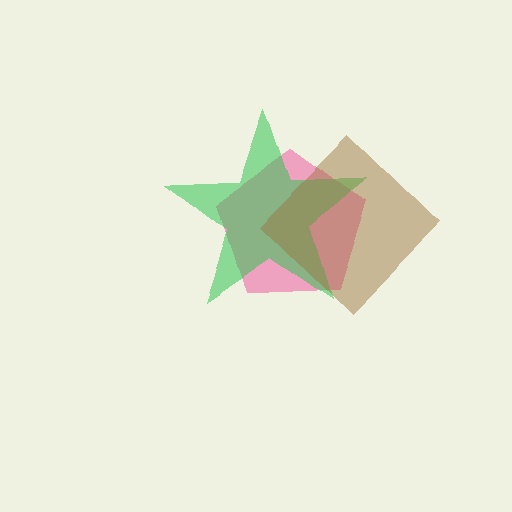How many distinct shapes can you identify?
There are 3 distinct shapes: a pink pentagon, a green star, a brown diamond.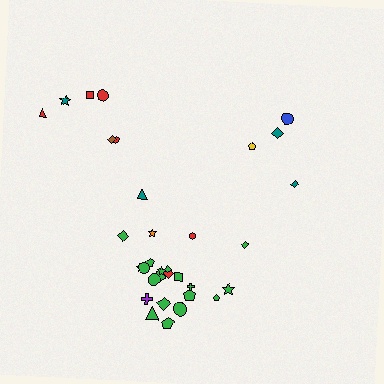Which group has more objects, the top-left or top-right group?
The top-left group.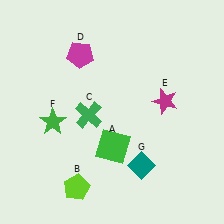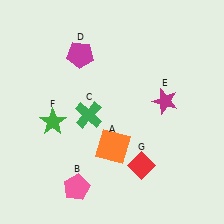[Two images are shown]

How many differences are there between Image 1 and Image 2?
There are 3 differences between the two images.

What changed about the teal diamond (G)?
In Image 1, G is teal. In Image 2, it changed to red.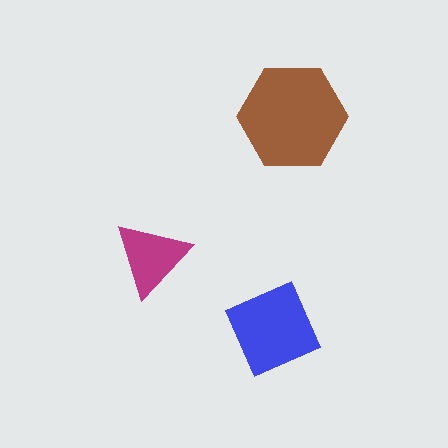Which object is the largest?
The brown hexagon.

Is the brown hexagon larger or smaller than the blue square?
Larger.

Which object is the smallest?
The magenta triangle.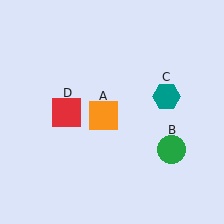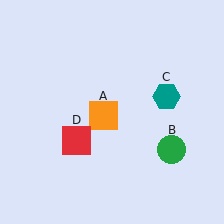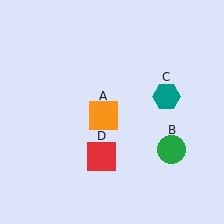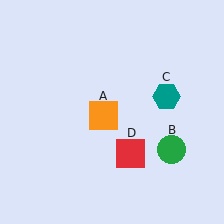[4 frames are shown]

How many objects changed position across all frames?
1 object changed position: red square (object D).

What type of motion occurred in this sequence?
The red square (object D) rotated counterclockwise around the center of the scene.